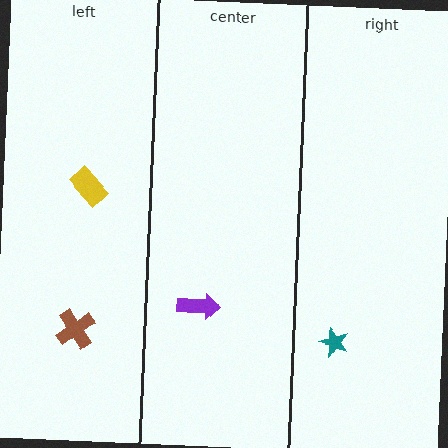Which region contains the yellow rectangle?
The left region.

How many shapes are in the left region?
2.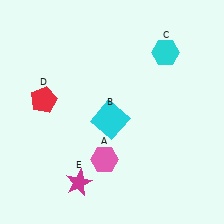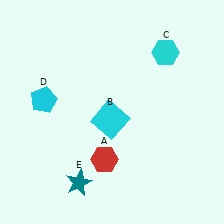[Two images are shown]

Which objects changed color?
A changed from pink to red. D changed from red to cyan. E changed from magenta to teal.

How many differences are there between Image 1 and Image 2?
There are 3 differences between the two images.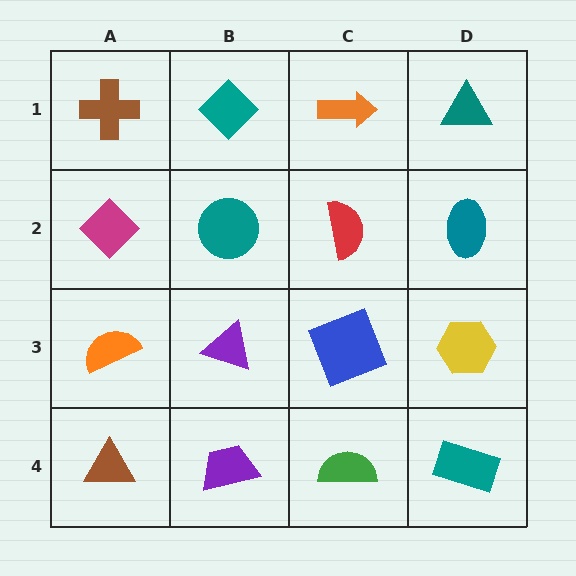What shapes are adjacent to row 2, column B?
A teal diamond (row 1, column B), a purple triangle (row 3, column B), a magenta diamond (row 2, column A), a red semicircle (row 2, column C).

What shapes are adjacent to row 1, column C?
A red semicircle (row 2, column C), a teal diamond (row 1, column B), a teal triangle (row 1, column D).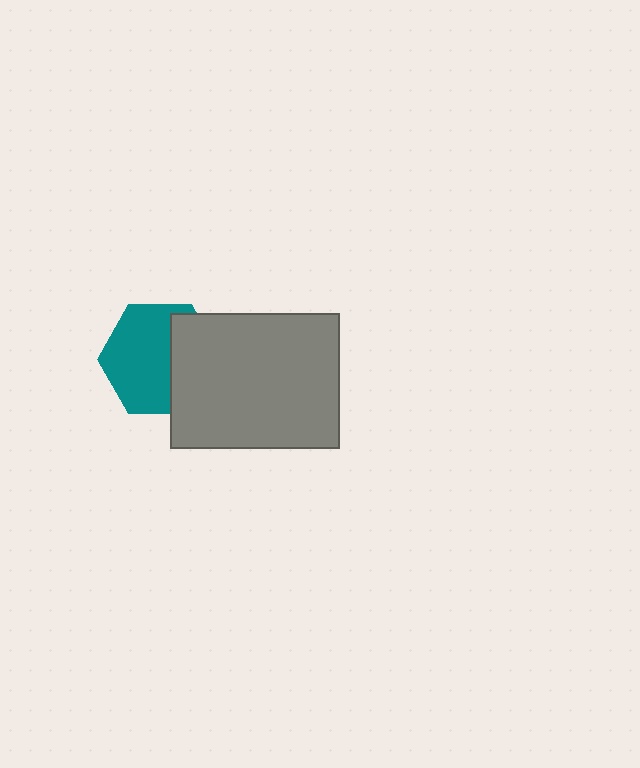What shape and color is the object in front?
The object in front is a gray rectangle.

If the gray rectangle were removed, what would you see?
You would see the complete teal hexagon.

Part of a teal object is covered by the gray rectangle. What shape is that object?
It is a hexagon.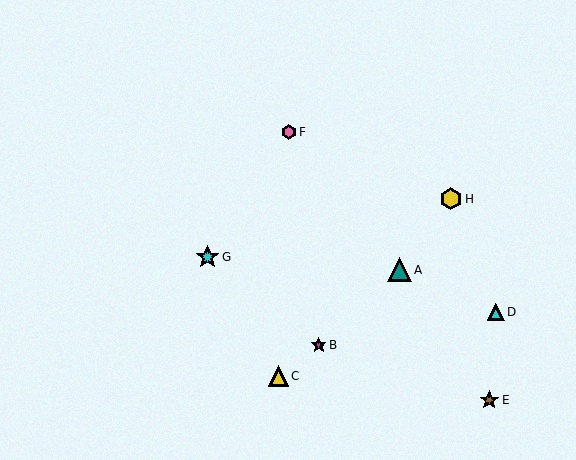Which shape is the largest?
The teal triangle (labeled A) is the largest.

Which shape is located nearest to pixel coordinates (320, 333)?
The magenta star (labeled B) at (319, 345) is nearest to that location.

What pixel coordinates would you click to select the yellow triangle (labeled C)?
Click at (278, 376) to select the yellow triangle C.